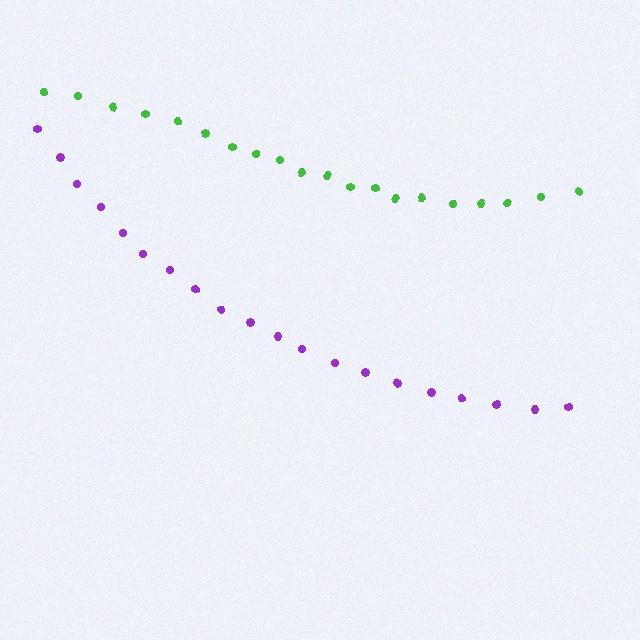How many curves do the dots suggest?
There are 2 distinct paths.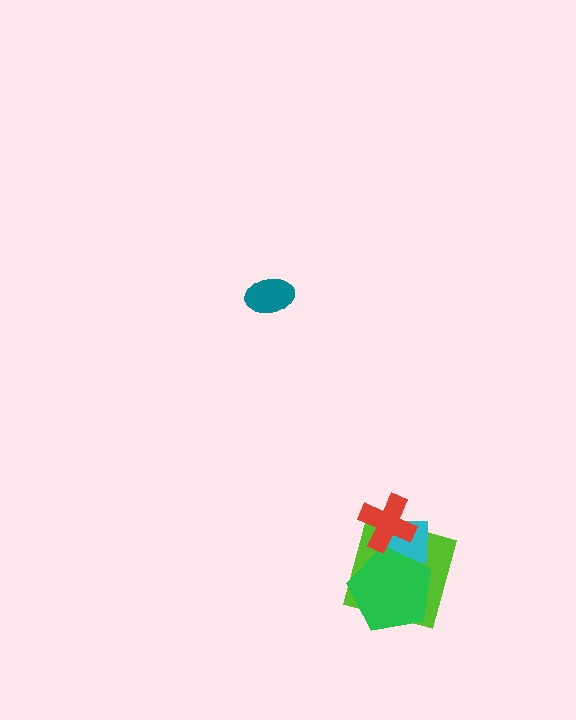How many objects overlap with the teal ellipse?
0 objects overlap with the teal ellipse.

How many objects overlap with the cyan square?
3 objects overlap with the cyan square.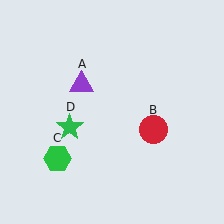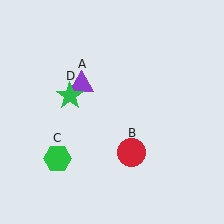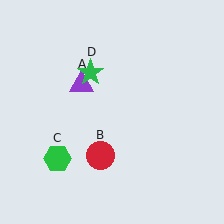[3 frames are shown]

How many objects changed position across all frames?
2 objects changed position: red circle (object B), green star (object D).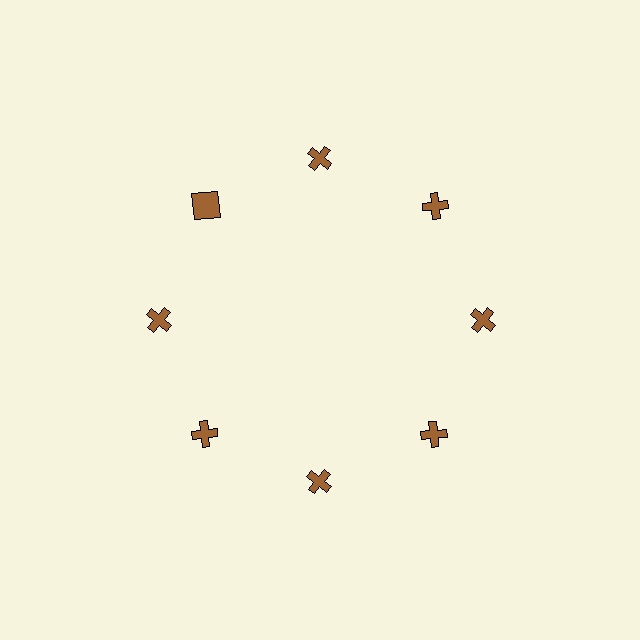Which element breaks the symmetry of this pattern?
The brown square at roughly the 10 o'clock position breaks the symmetry. All other shapes are brown crosses.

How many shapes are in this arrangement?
There are 8 shapes arranged in a ring pattern.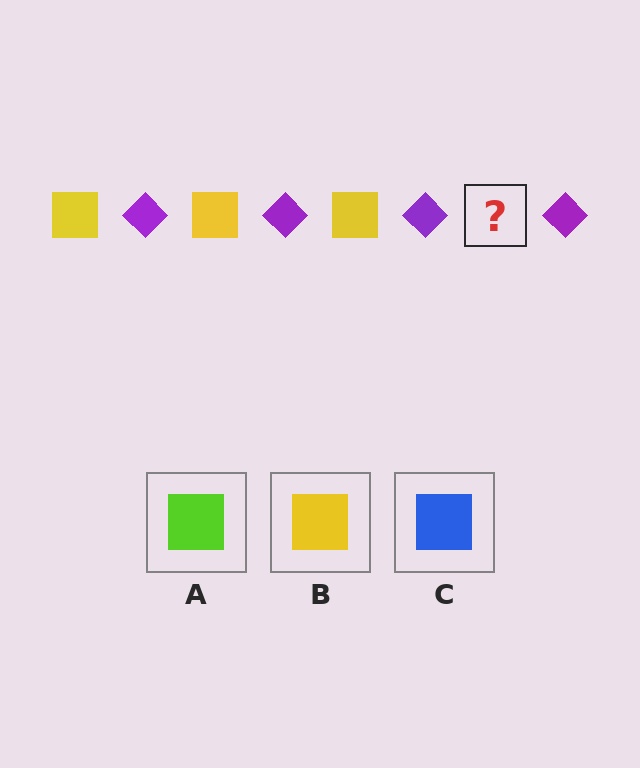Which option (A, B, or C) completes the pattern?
B.